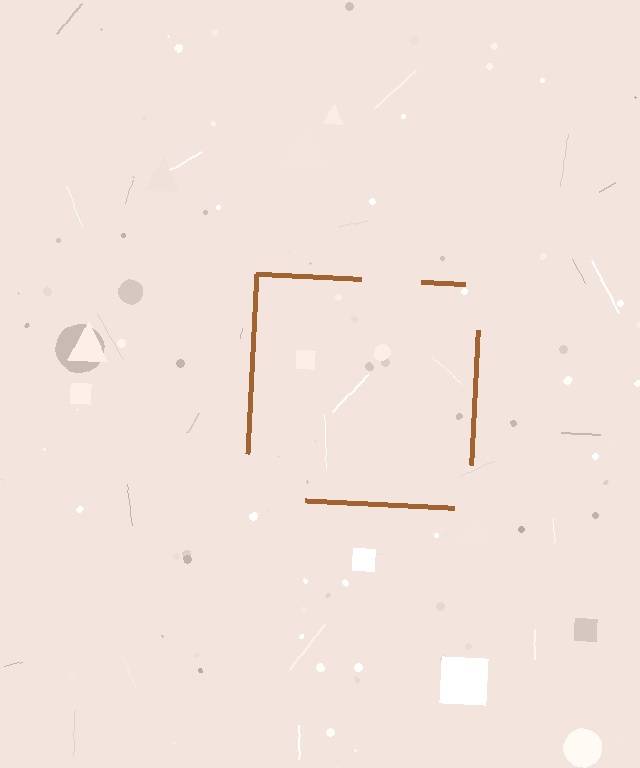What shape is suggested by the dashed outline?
The dashed outline suggests a square.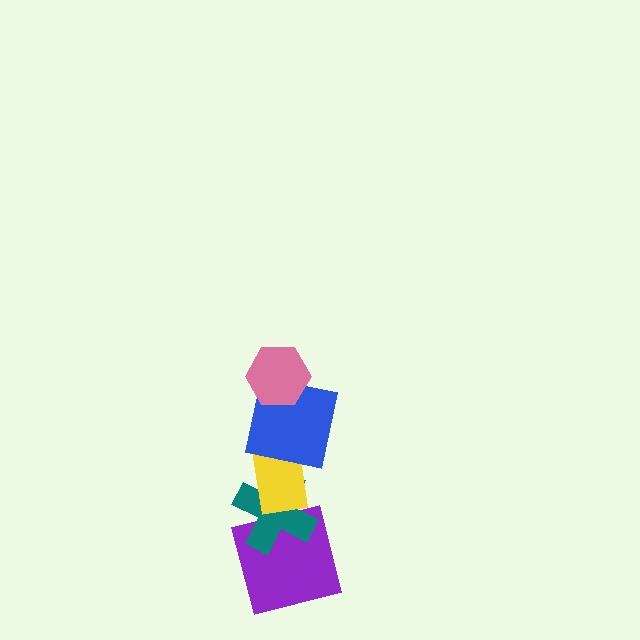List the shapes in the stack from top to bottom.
From top to bottom: the pink hexagon, the blue square, the yellow rectangle, the teal cross, the purple square.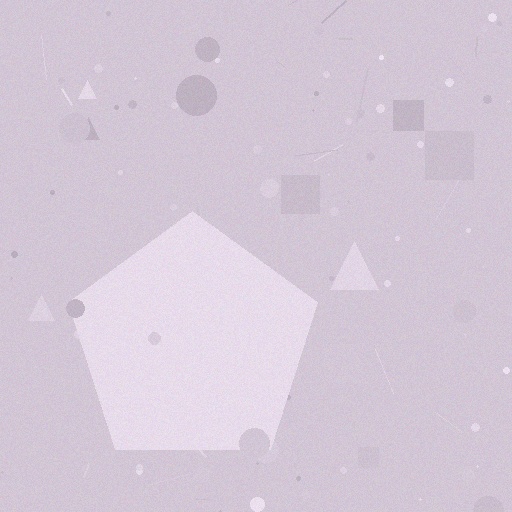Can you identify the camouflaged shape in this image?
The camouflaged shape is a pentagon.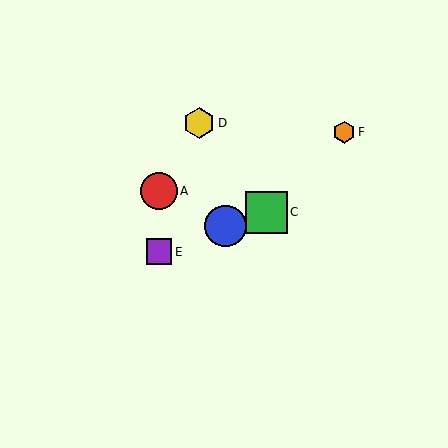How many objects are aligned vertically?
2 objects (A, E) are aligned vertically.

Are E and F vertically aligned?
No, E is at x≈159 and F is at x≈344.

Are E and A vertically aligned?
Yes, both are at x≈159.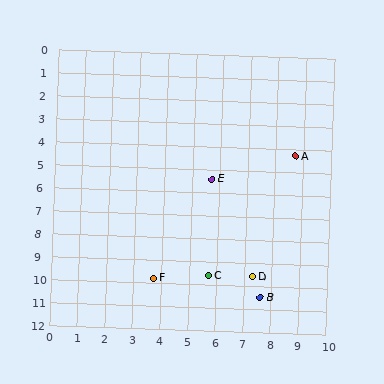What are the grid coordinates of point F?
Point F is at approximately (3.7, 9.8).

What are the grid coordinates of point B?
Point B is at approximately (7.6, 10.5).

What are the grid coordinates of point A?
Point A is at approximately (8.7, 4.3).